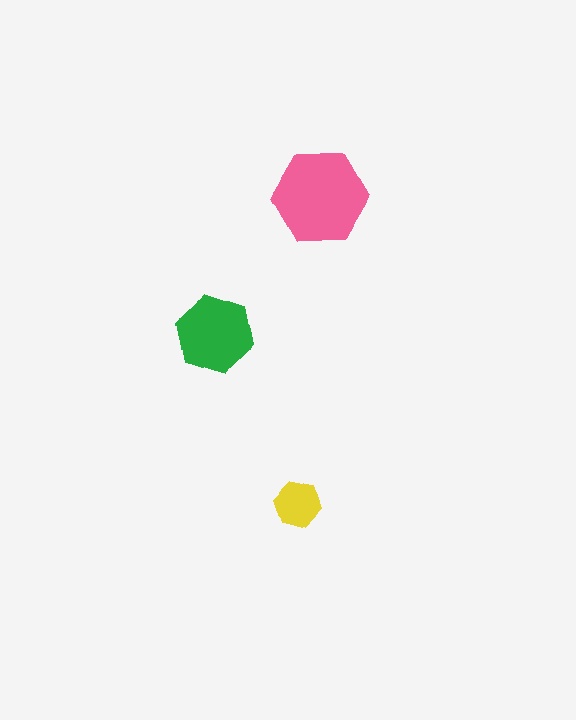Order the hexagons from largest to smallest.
the pink one, the green one, the yellow one.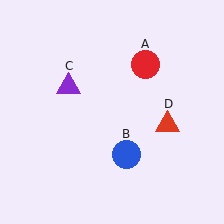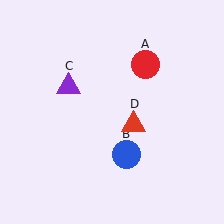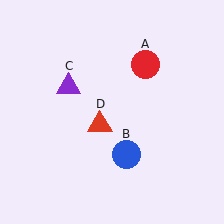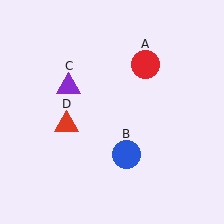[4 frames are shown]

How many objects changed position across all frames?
1 object changed position: red triangle (object D).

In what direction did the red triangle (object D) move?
The red triangle (object D) moved left.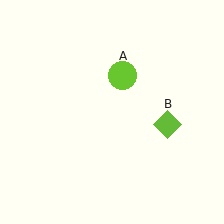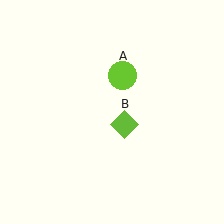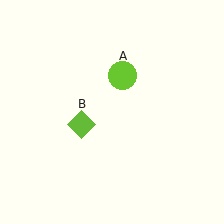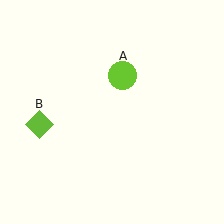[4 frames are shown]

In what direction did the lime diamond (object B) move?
The lime diamond (object B) moved left.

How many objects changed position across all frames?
1 object changed position: lime diamond (object B).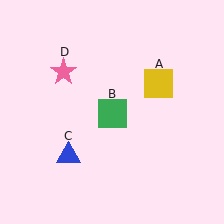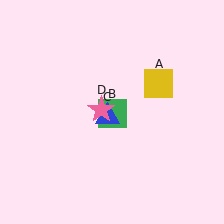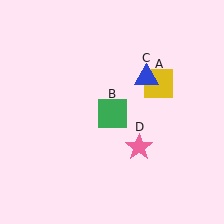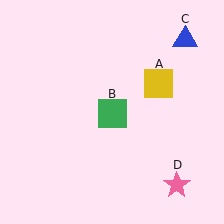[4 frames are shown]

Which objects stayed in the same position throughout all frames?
Yellow square (object A) and green square (object B) remained stationary.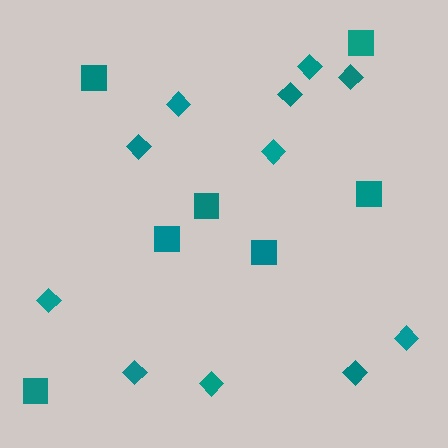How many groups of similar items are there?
There are 2 groups: one group of squares (7) and one group of diamonds (11).